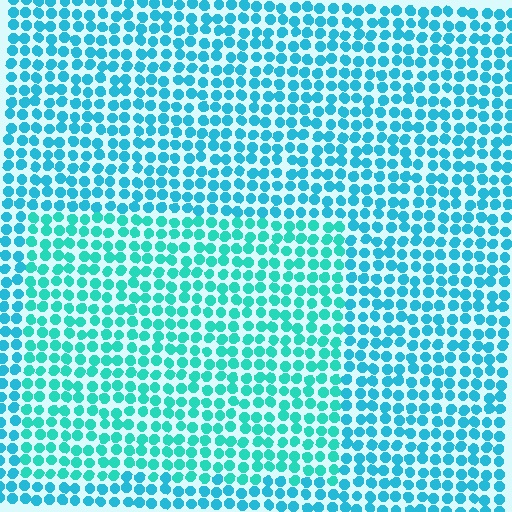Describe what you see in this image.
The image is filled with small cyan elements in a uniform arrangement. A rectangle-shaped region is visible where the elements are tinted to a slightly different hue, forming a subtle color boundary.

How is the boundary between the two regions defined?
The boundary is defined purely by a slight shift in hue (about 21 degrees). Spacing, size, and orientation are identical on both sides.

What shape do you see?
I see a rectangle.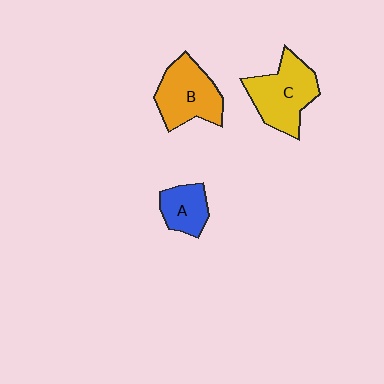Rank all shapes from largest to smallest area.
From largest to smallest: C (yellow), B (orange), A (blue).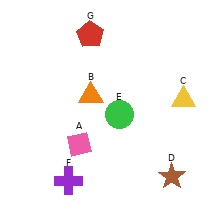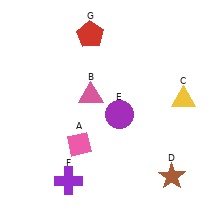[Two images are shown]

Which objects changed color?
B changed from orange to pink. E changed from green to purple.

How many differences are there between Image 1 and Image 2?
There are 2 differences between the two images.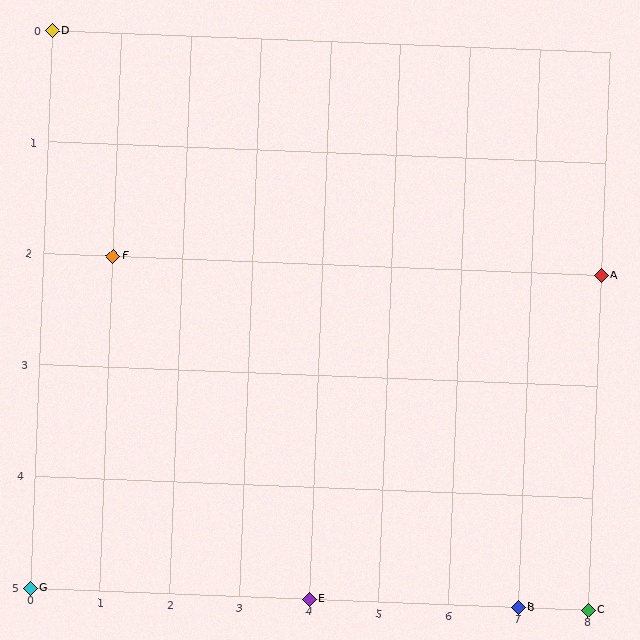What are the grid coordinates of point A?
Point A is at grid coordinates (8, 2).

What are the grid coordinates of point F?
Point F is at grid coordinates (1, 2).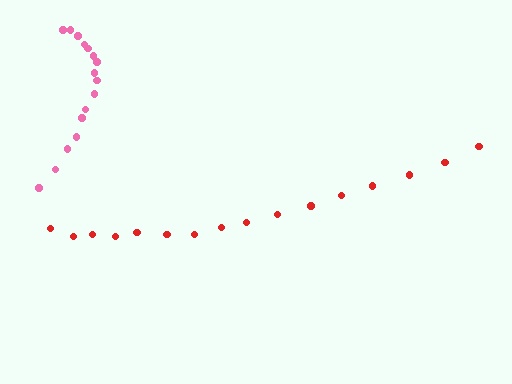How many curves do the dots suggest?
There are 2 distinct paths.